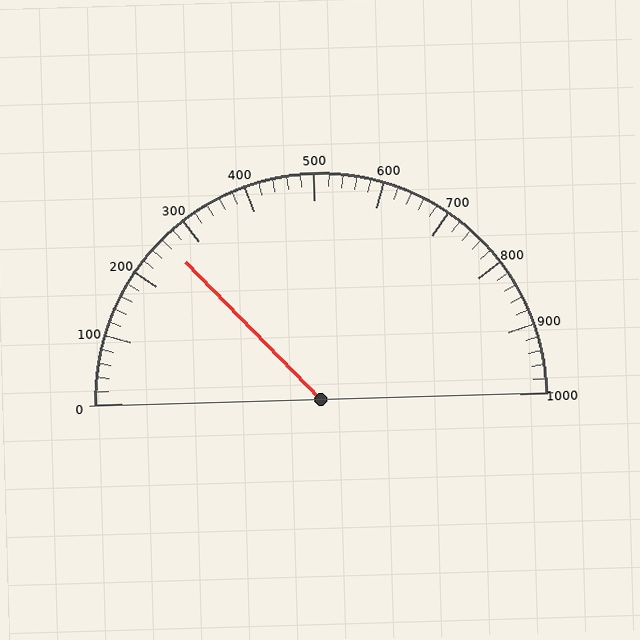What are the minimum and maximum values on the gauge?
The gauge ranges from 0 to 1000.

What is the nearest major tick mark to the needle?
The nearest major tick mark is 300.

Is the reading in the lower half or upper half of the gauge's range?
The reading is in the lower half of the range (0 to 1000).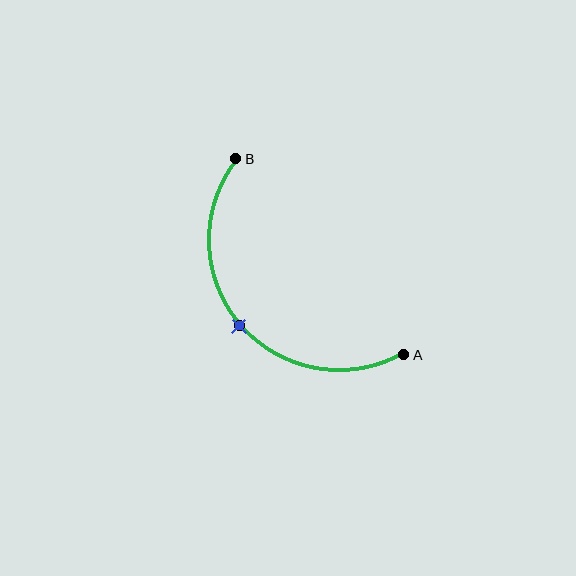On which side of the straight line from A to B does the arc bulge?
The arc bulges below and to the left of the straight line connecting A and B.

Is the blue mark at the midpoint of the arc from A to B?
Yes. The blue mark lies on the arc at equal arc-length from both A and B — it is the arc midpoint.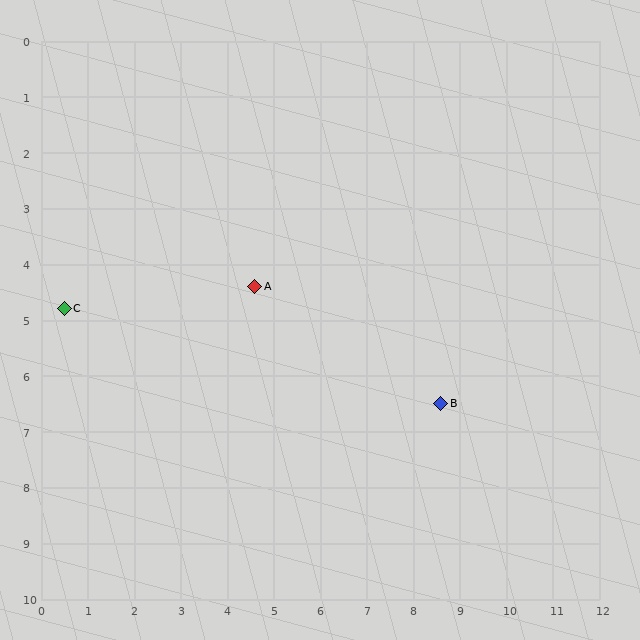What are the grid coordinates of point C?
Point C is at approximately (0.5, 4.8).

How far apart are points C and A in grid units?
Points C and A are about 4.1 grid units apart.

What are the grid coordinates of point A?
Point A is at approximately (4.6, 4.4).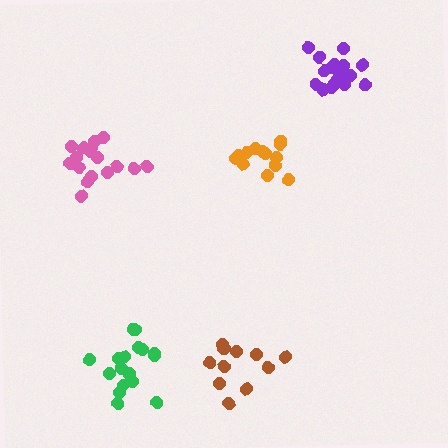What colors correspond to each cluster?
The clusters are colored: green, purple, pink, orange, brown.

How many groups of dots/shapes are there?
There are 5 groups.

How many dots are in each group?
Group 1: 17 dots, Group 2: 17 dots, Group 3: 17 dots, Group 4: 13 dots, Group 5: 11 dots (75 total).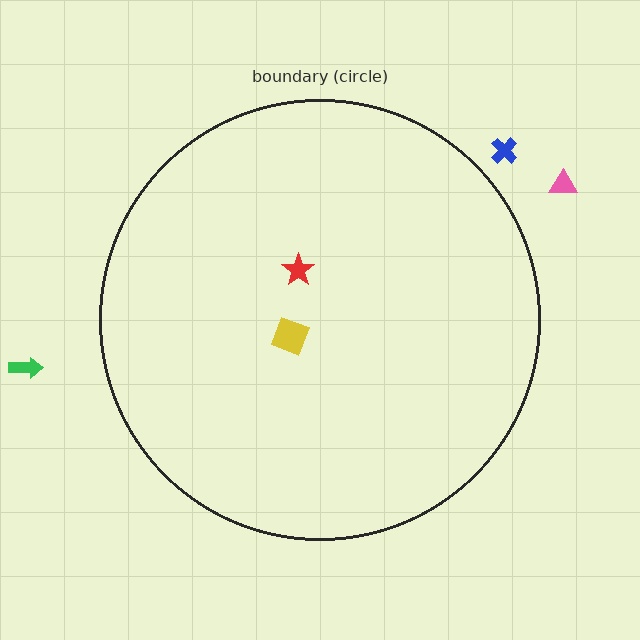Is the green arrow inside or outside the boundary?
Outside.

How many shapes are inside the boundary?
2 inside, 3 outside.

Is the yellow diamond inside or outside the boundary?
Inside.